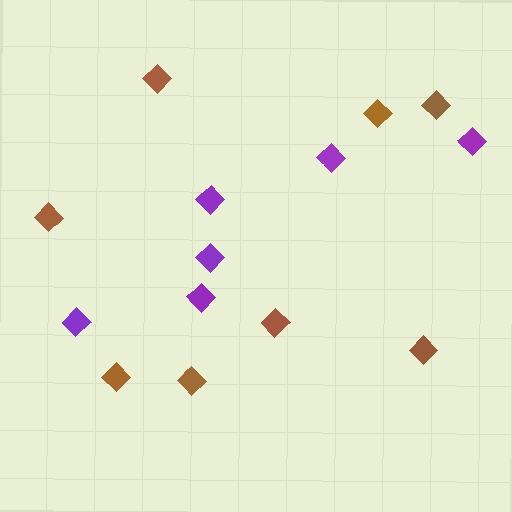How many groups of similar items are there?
There are 2 groups: one group of brown diamonds (8) and one group of purple diamonds (6).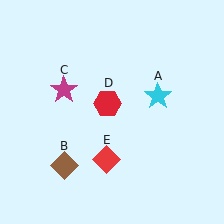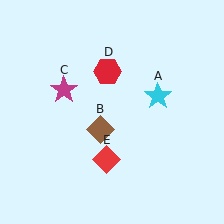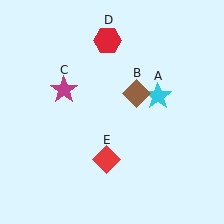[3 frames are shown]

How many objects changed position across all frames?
2 objects changed position: brown diamond (object B), red hexagon (object D).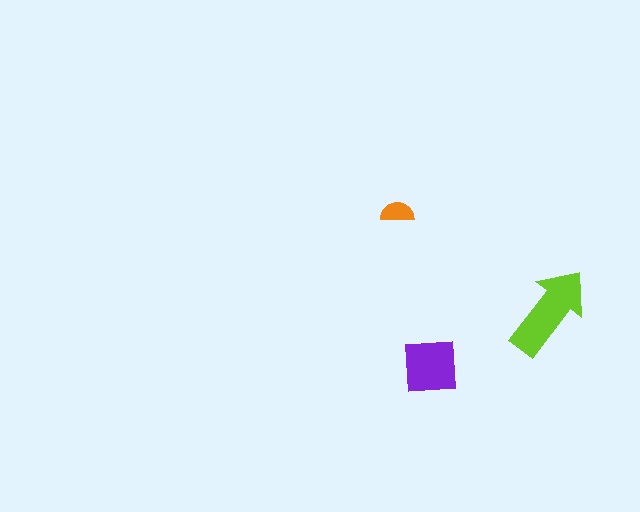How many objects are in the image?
There are 3 objects in the image.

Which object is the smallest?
The orange semicircle.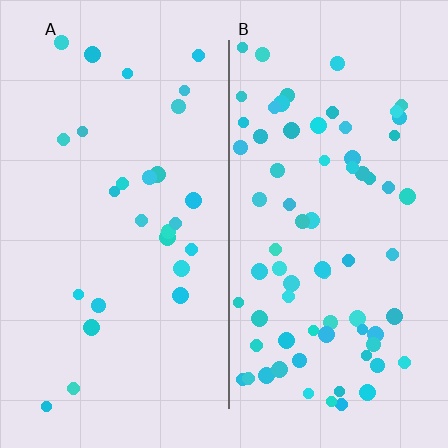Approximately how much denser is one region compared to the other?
Approximately 2.7× — region B over region A.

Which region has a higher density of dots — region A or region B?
B (the right).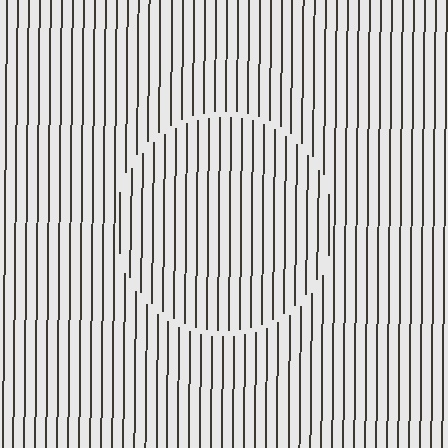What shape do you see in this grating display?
An illusory circle. The interior of the shape contains the same grating, shifted by half a period — the contour is defined by the phase discontinuity where line-ends from the inner and outer gratings abut.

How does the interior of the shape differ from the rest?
The interior of the shape contains the same grating, shifted by half a period — the contour is defined by the phase discontinuity where line-ends from the inner and outer gratings abut.